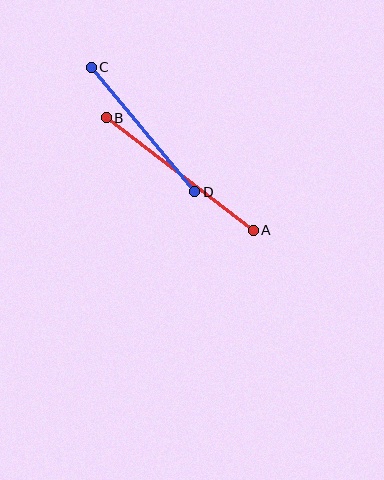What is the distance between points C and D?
The distance is approximately 162 pixels.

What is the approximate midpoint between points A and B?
The midpoint is at approximately (180, 174) pixels.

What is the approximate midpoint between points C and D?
The midpoint is at approximately (143, 129) pixels.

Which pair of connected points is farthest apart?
Points A and B are farthest apart.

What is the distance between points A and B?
The distance is approximately 185 pixels.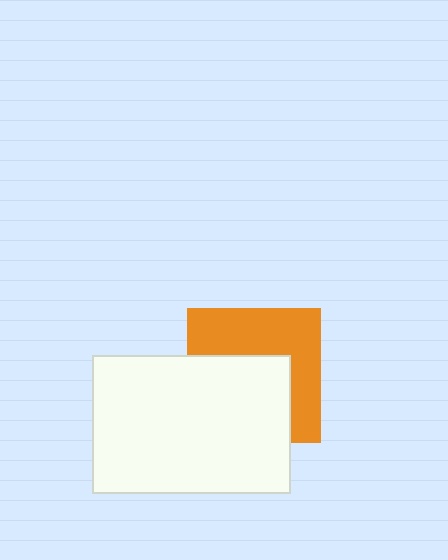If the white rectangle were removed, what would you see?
You would see the complete orange square.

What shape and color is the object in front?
The object in front is a white rectangle.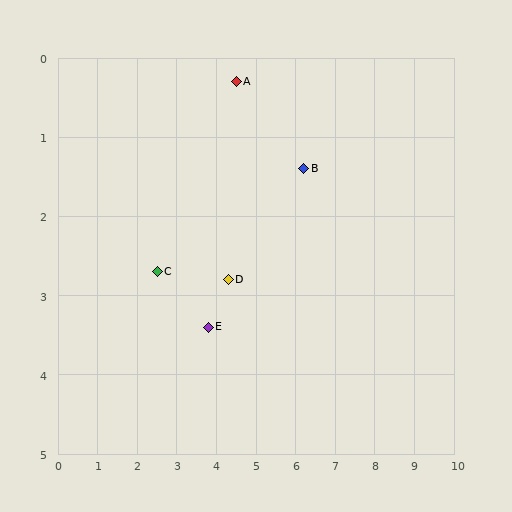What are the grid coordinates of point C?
Point C is at approximately (2.5, 2.7).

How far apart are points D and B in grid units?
Points D and B are about 2.4 grid units apart.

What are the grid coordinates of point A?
Point A is at approximately (4.5, 0.3).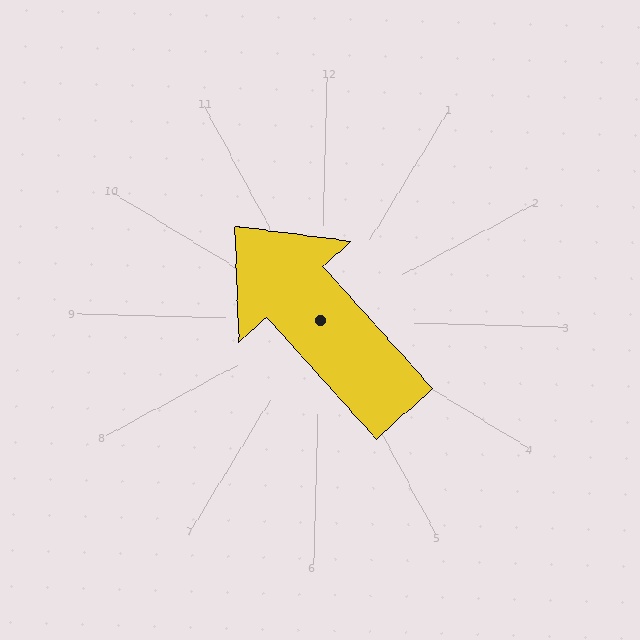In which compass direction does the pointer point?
Northwest.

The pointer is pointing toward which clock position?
Roughly 11 o'clock.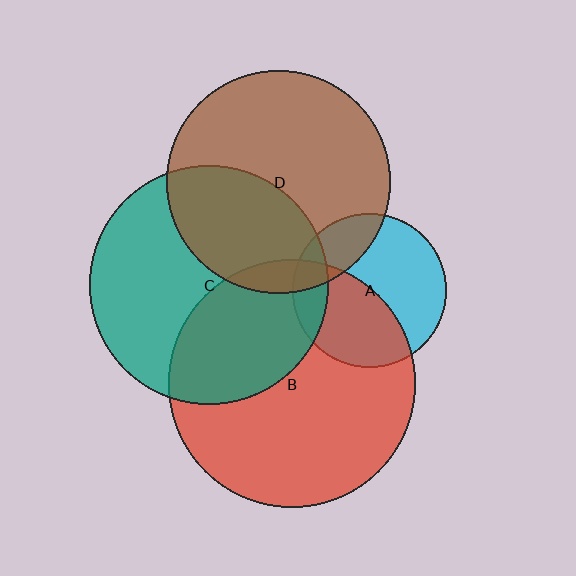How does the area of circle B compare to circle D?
Approximately 1.2 times.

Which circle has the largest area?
Circle B (red).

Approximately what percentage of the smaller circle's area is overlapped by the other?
Approximately 5%.